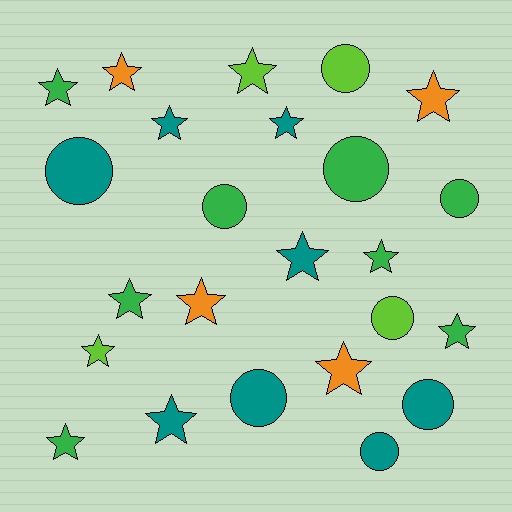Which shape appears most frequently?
Star, with 15 objects.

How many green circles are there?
There are 3 green circles.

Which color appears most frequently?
Teal, with 8 objects.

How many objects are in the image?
There are 24 objects.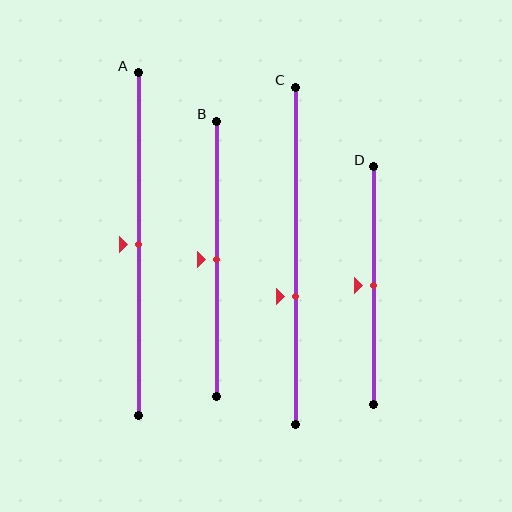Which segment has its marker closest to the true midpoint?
Segment A has its marker closest to the true midpoint.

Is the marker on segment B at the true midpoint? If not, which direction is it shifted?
Yes, the marker on segment B is at the true midpoint.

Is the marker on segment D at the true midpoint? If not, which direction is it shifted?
Yes, the marker on segment D is at the true midpoint.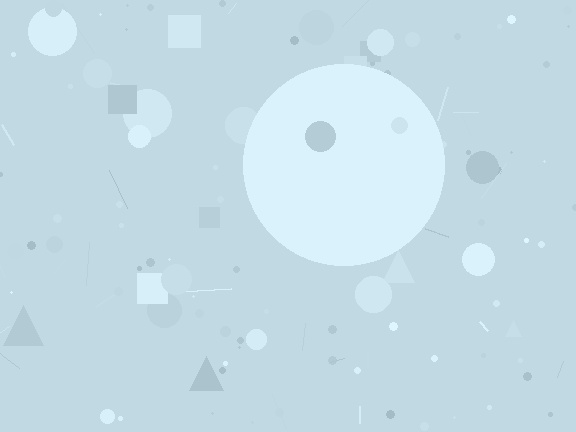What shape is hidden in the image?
A circle is hidden in the image.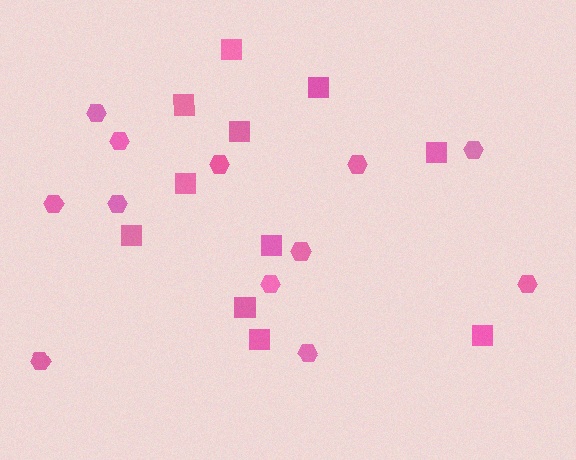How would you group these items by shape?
There are 2 groups: one group of squares (11) and one group of hexagons (12).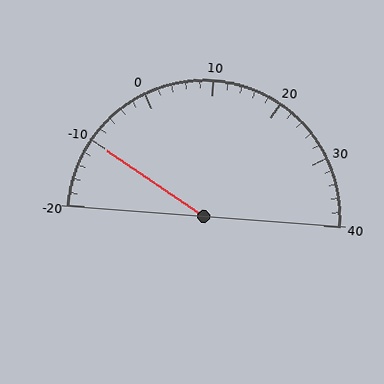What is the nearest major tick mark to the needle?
The nearest major tick mark is -10.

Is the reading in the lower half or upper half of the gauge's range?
The reading is in the lower half of the range (-20 to 40).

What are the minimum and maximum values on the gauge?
The gauge ranges from -20 to 40.